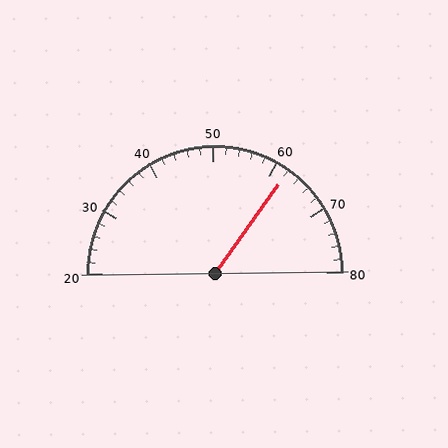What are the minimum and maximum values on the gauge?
The gauge ranges from 20 to 80.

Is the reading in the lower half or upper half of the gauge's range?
The reading is in the upper half of the range (20 to 80).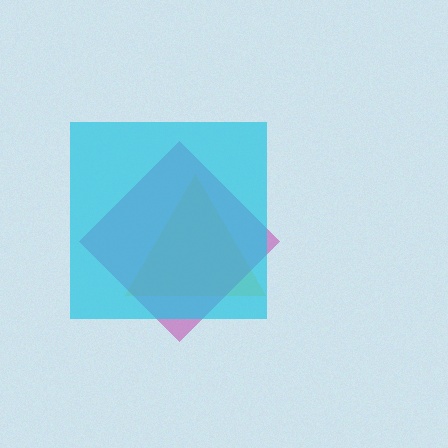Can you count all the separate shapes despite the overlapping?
Yes, there are 3 separate shapes.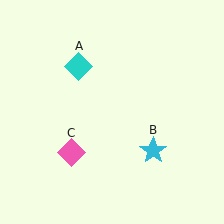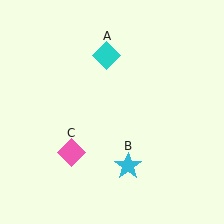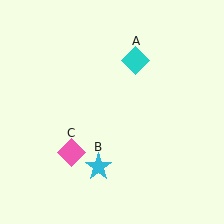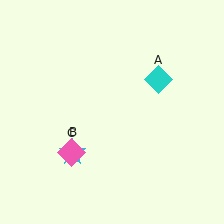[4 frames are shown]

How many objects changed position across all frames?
2 objects changed position: cyan diamond (object A), cyan star (object B).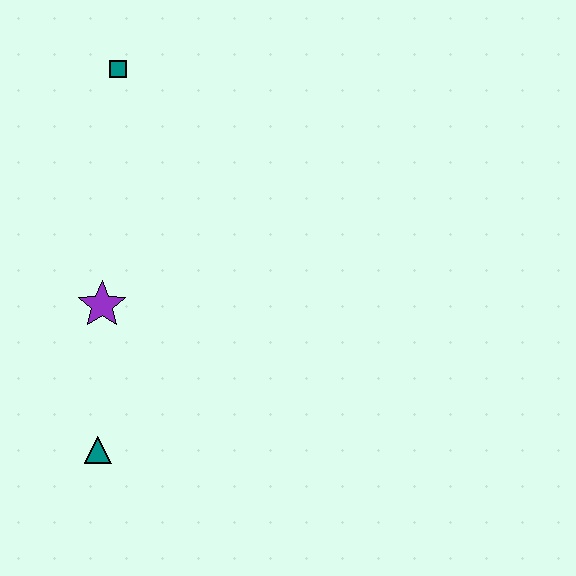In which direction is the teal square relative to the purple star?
The teal square is above the purple star.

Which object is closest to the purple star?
The teal triangle is closest to the purple star.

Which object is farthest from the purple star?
The teal square is farthest from the purple star.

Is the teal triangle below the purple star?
Yes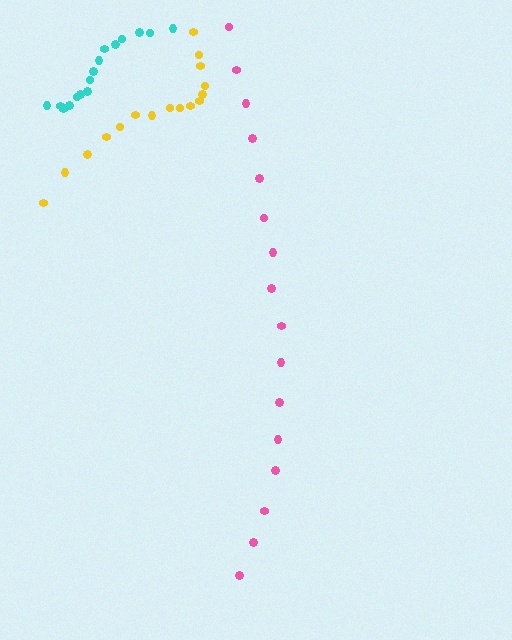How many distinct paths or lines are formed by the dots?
There are 3 distinct paths.